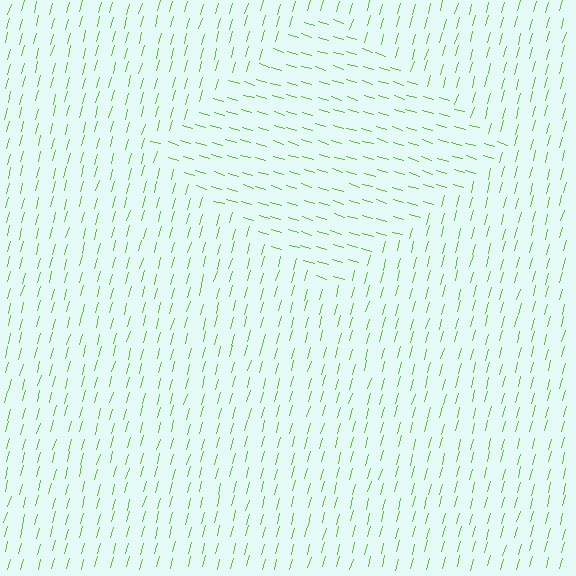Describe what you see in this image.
The image is filled with small lime line segments. A diamond region in the image has lines oriented differently from the surrounding lines, creating a visible texture boundary.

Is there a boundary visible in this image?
Yes, there is a texture boundary formed by a change in line orientation.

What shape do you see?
I see a diamond.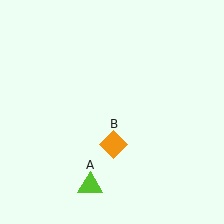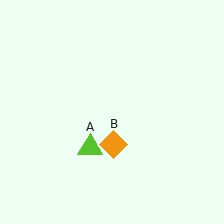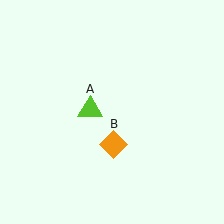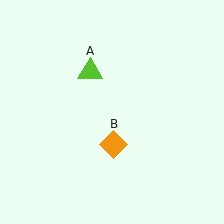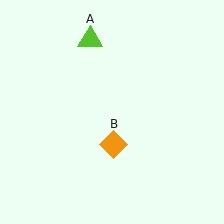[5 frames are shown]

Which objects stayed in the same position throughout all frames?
Orange diamond (object B) remained stationary.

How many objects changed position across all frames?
1 object changed position: lime triangle (object A).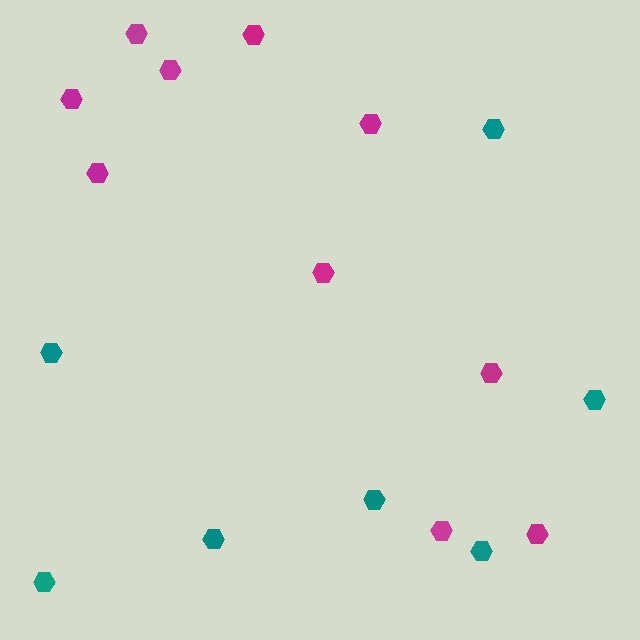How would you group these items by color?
There are 2 groups: one group of teal hexagons (7) and one group of magenta hexagons (10).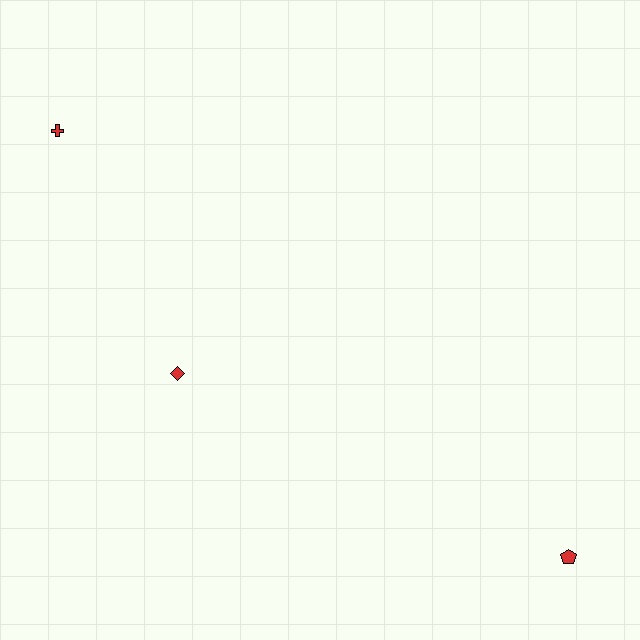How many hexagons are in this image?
There are no hexagons.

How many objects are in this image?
There are 3 objects.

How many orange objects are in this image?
There are no orange objects.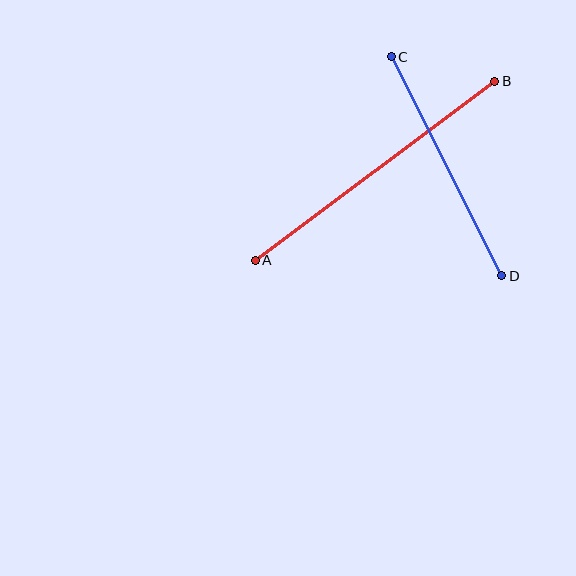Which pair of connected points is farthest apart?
Points A and B are farthest apart.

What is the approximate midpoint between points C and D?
The midpoint is at approximately (447, 166) pixels.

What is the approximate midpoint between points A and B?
The midpoint is at approximately (375, 171) pixels.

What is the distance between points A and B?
The distance is approximately 299 pixels.